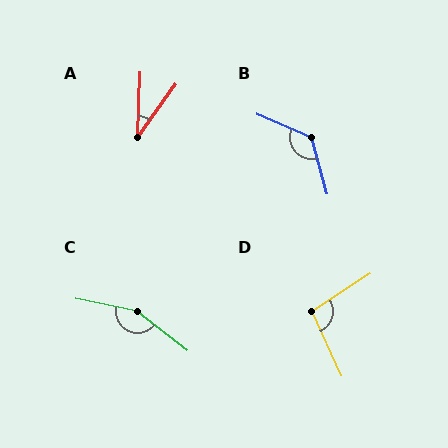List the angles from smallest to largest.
A (33°), D (98°), B (129°), C (154°).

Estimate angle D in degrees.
Approximately 98 degrees.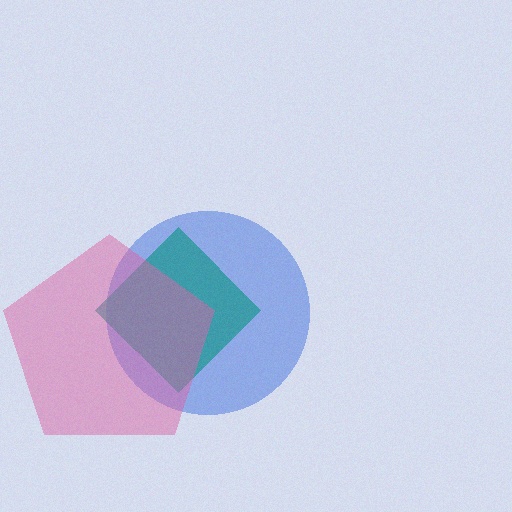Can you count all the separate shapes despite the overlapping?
Yes, there are 3 separate shapes.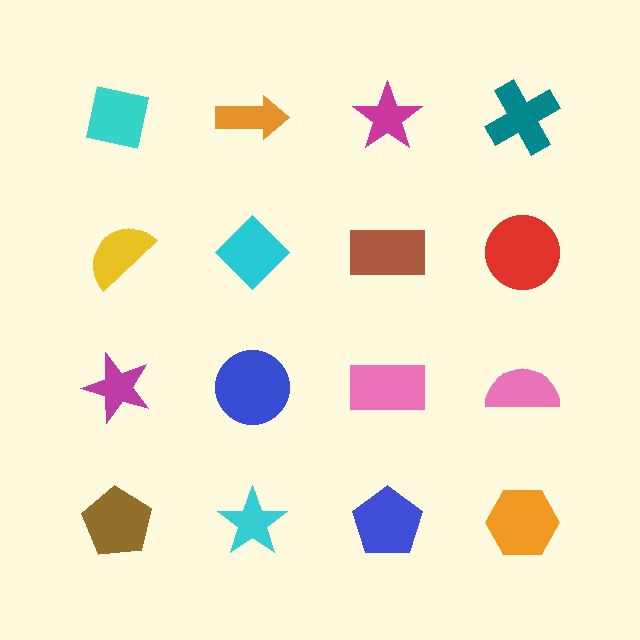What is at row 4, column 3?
A blue pentagon.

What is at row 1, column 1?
A cyan square.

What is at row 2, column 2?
A cyan diamond.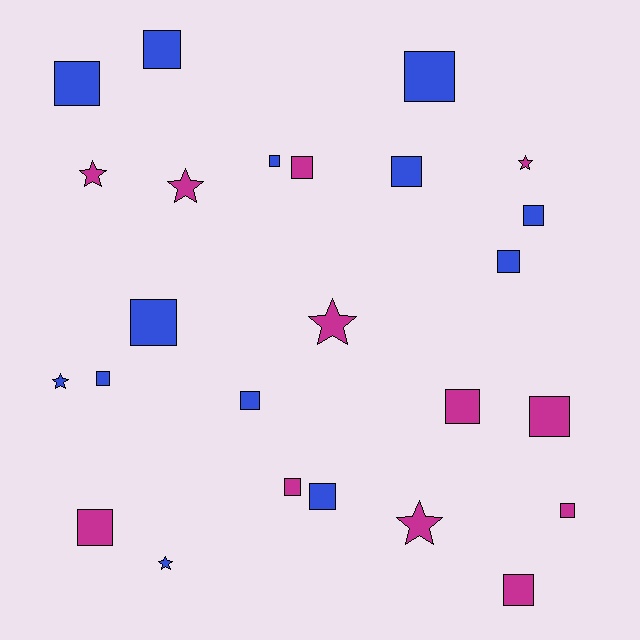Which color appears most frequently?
Blue, with 13 objects.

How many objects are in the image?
There are 25 objects.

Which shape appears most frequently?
Square, with 18 objects.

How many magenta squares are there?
There are 7 magenta squares.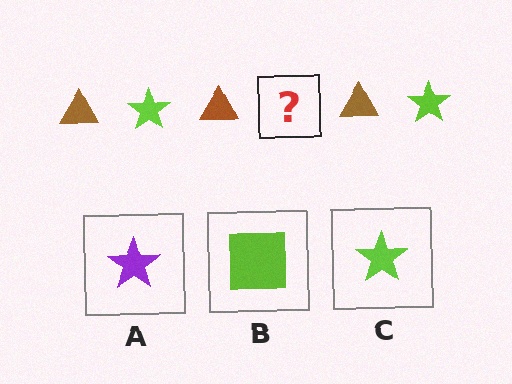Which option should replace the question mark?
Option C.